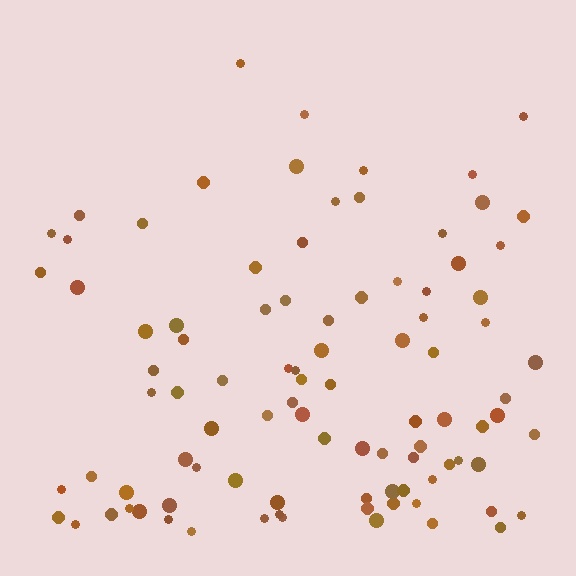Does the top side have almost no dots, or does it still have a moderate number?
Still a moderate number, just noticeably fewer than the bottom.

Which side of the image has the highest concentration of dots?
The bottom.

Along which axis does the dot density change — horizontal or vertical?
Vertical.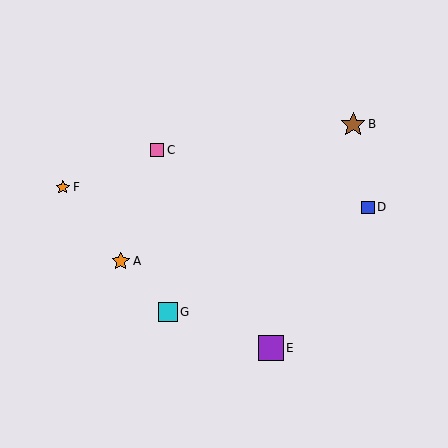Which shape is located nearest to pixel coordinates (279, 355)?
The purple square (labeled E) at (271, 348) is nearest to that location.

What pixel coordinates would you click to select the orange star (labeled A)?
Click at (121, 261) to select the orange star A.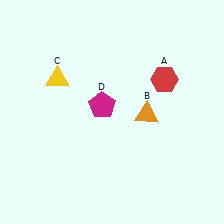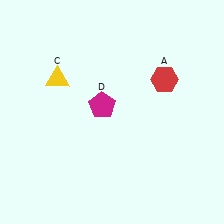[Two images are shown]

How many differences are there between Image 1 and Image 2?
There is 1 difference between the two images.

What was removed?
The orange triangle (B) was removed in Image 2.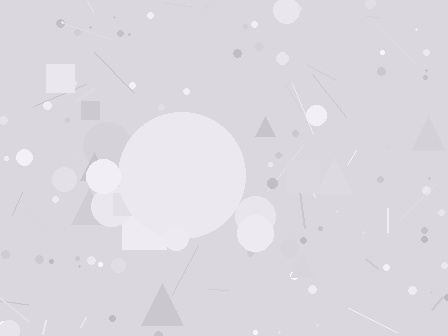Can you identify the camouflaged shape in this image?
The camouflaged shape is a circle.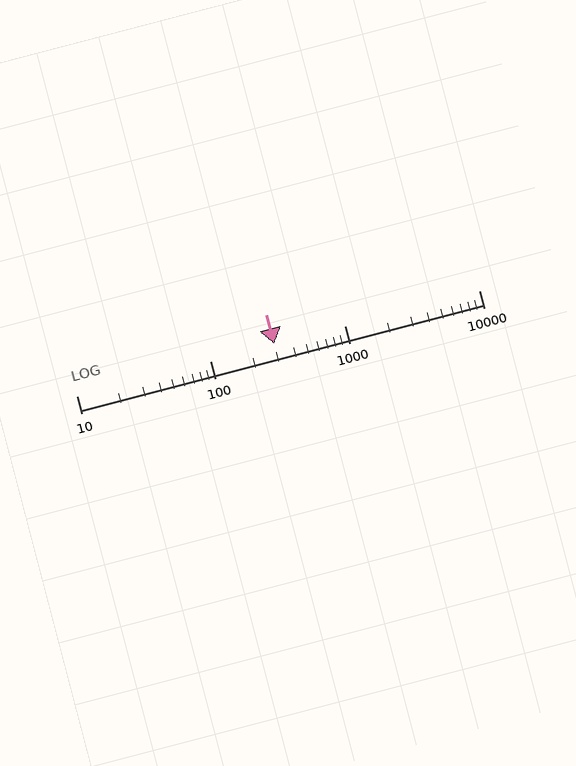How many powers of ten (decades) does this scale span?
The scale spans 3 decades, from 10 to 10000.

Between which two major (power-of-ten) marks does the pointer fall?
The pointer is between 100 and 1000.